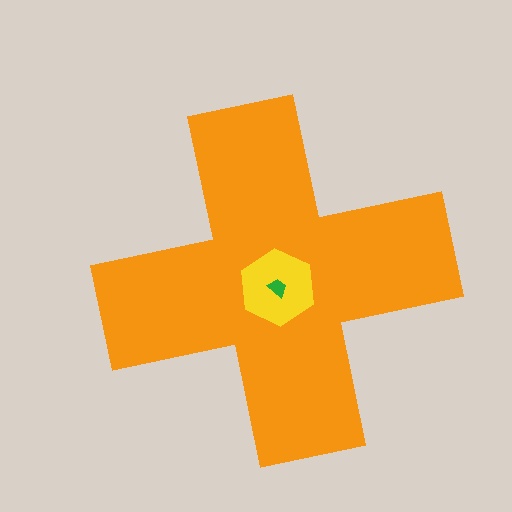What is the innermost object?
The green trapezoid.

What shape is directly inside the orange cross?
The yellow hexagon.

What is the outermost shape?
The orange cross.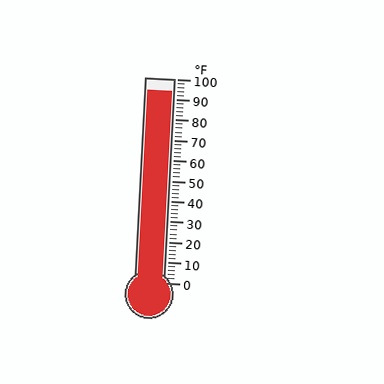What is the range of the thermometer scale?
The thermometer scale ranges from 0°F to 100°F.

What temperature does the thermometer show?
The thermometer shows approximately 94°F.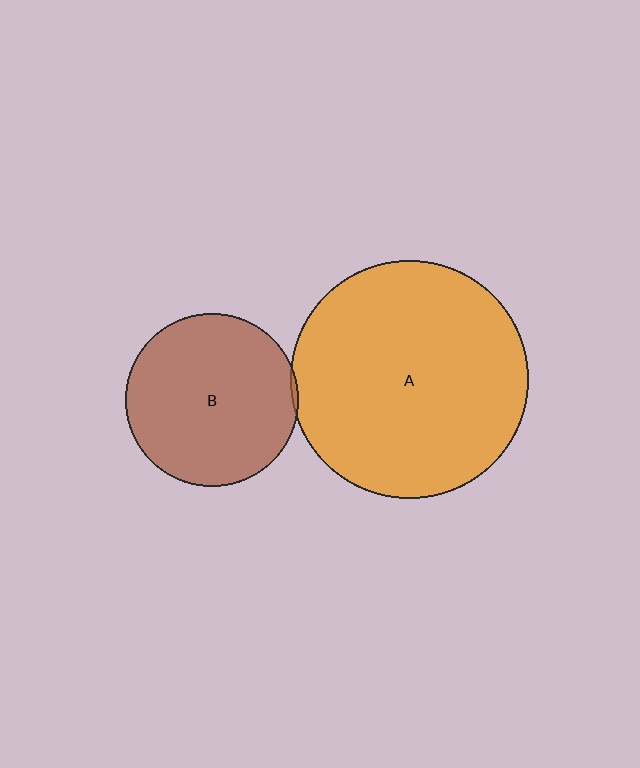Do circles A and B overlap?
Yes.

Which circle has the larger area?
Circle A (orange).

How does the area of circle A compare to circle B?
Approximately 1.9 times.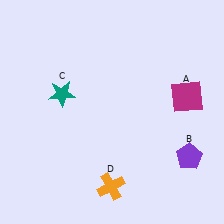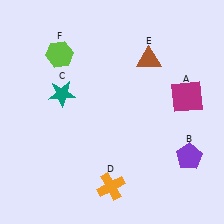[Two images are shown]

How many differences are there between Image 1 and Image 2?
There are 2 differences between the two images.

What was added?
A brown triangle (E), a lime hexagon (F) were added in Image 2.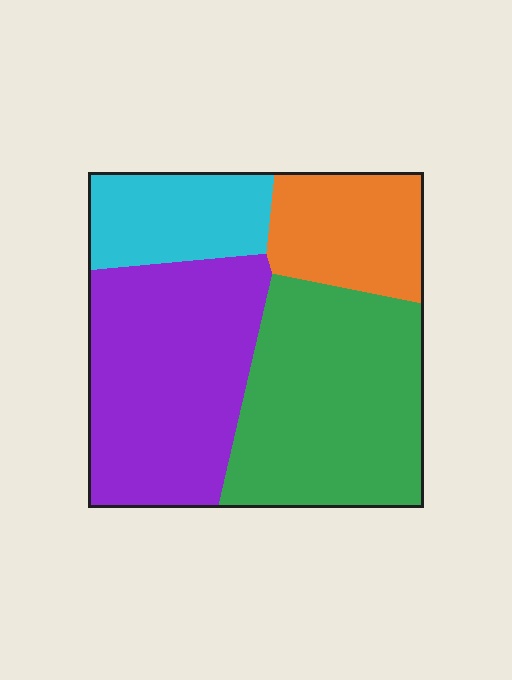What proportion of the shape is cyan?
Cyan covers around 15% of the shape.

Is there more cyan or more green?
Green.